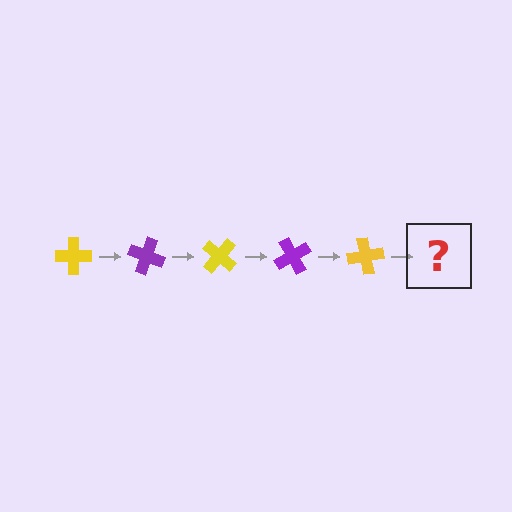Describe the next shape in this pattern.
It should be a purple cross, rotated 100 degrees from the start.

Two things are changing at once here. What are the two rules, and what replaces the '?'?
The two rules are that it rotates 20 degrees each step and the color cycles through yellow and purple. The '?' should be a purple cross, rotated 100 degrees from the start.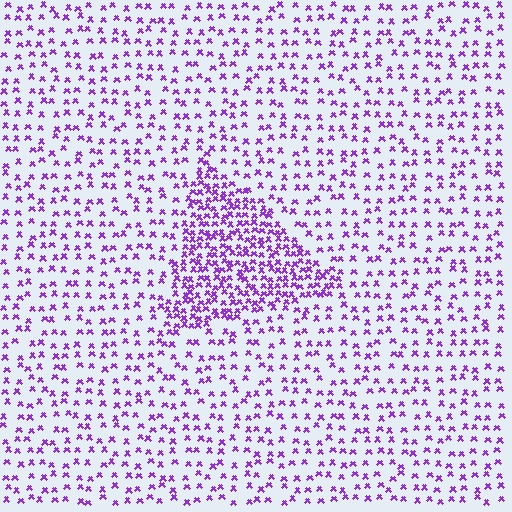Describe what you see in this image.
The image contains small purple elements arranged at two different densities. A triangle-shaped region is visible where the elements are more densely packed than the surrounding area.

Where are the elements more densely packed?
The elements are more densely packed inside the triangle boundary.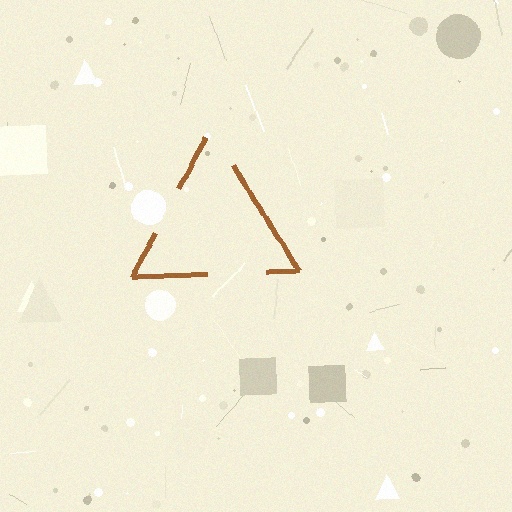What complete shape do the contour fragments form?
The contour fragments form a triangle.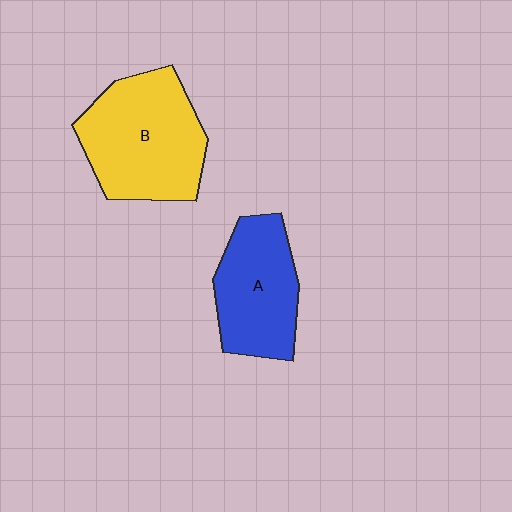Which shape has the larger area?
Shape B (yellow).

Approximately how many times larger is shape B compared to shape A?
Approximately 1.3 times.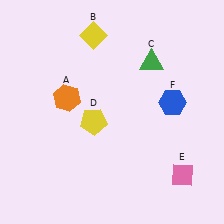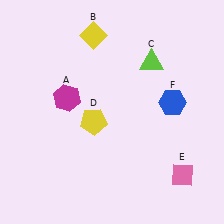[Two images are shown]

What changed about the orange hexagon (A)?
In Image 1, A is orange. In Image 2, it changed to magenta.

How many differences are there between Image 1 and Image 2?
There are 2 differences between the two images.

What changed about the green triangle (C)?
In Image 1, C is green. In Image 2, it changed to lime.